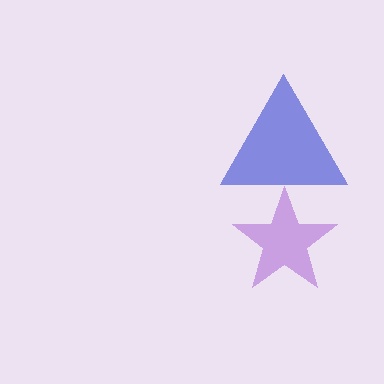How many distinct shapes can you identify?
There are 2 distinct shapes: a purple star, a blue triangle.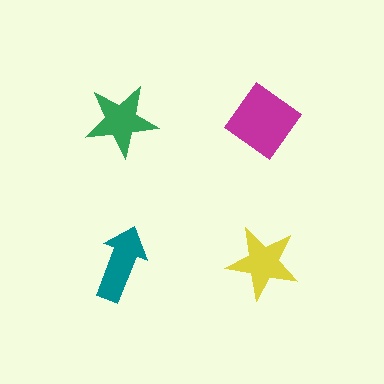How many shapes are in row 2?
2 shapes.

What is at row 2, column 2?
A yellow star.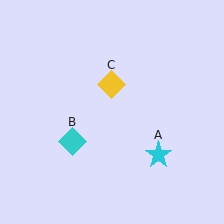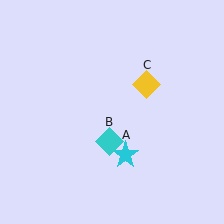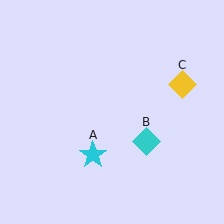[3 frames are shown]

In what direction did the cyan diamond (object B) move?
The cyan diamond (object B) moved right.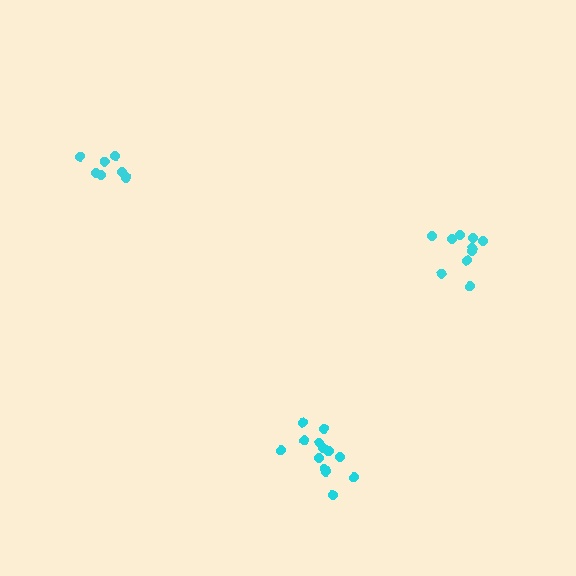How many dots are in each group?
Group 1: 10 dots, Group 2: 13 dots, Group 3: 8 dots (31 total).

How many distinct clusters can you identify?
There are 3 distinct clusters.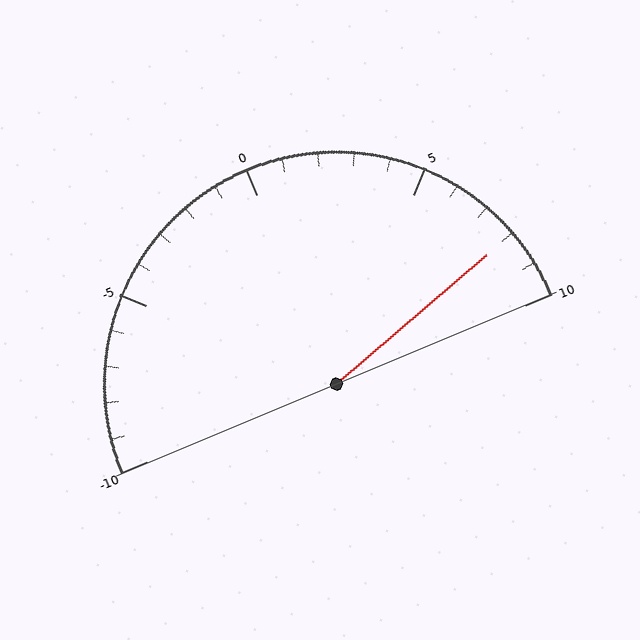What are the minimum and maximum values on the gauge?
The gauge ranges from -10 to 10.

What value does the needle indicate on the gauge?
The needle indicates approximately 8.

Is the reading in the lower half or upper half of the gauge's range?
The reading is in the upper half of the range (-10 to 10).